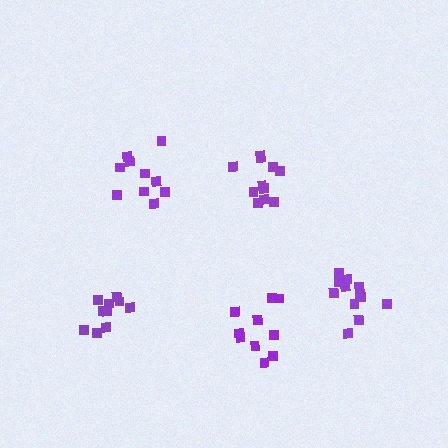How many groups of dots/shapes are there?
There are 5 groups.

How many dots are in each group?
Group 1: 13 dots, Group 2: 10 dots, Group 3: 10 dots, Group 4: 11 dots, Group 5: 10 dots (54 total).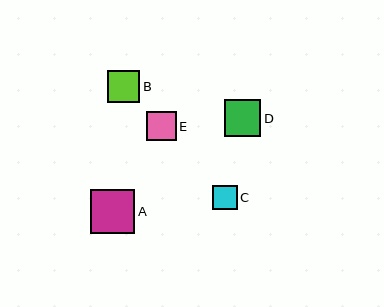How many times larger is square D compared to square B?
Square D is approximately 1.1 times the size of square B.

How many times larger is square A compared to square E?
Square A is approximately 1.5 times the size of square E.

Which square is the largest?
Square A is the largest with a size of approximately 44 pixels.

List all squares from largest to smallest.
From largest to smallest: A, D, B, E, C.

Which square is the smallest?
Square C is the smallest with a size of approximately 24 pixels.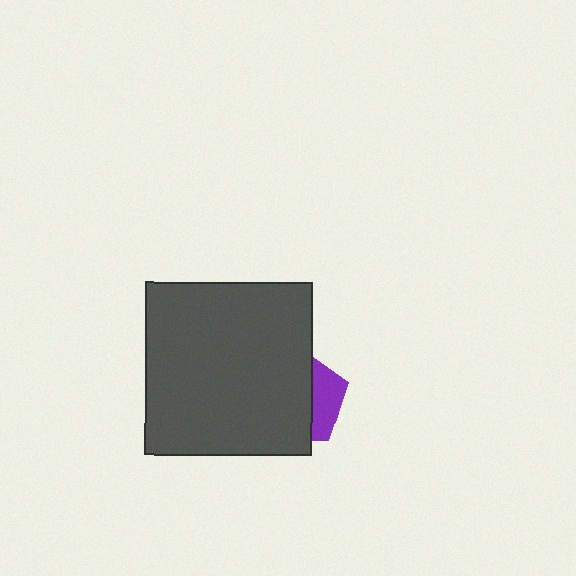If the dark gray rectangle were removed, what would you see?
You would see the complete purple pentagon.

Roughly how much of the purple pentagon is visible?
A small part of it is visible (roughly 31%).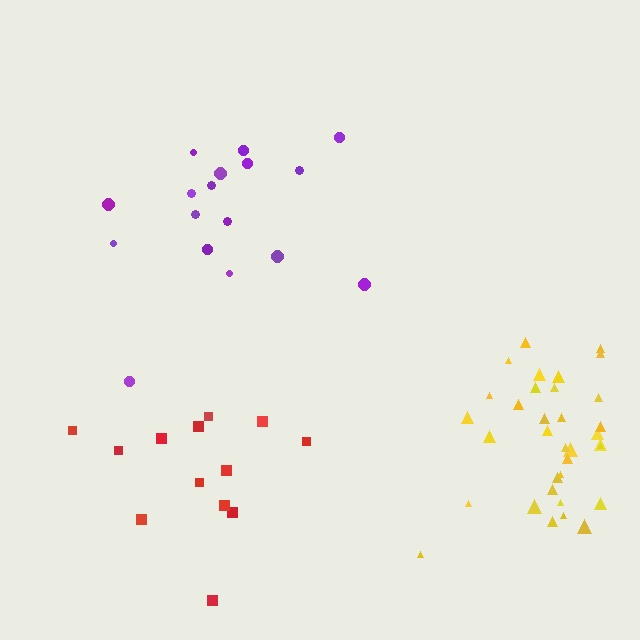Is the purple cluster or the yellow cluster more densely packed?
Yellow.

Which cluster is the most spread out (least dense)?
Red.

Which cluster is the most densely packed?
Yellow.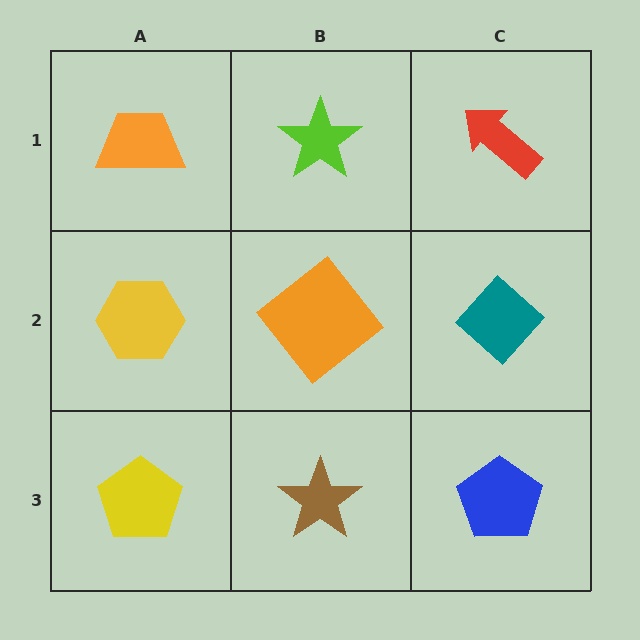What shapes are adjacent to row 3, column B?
An orange diamond (row 2, column B), a yellow pentagon (row 3, column A), a blue pentagon (row 3, column C).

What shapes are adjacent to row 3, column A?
A yellow hexagon (row 2, column A), a brown star (row 3, column B).